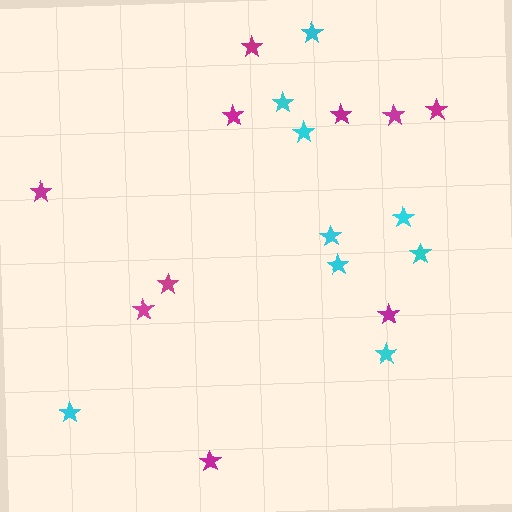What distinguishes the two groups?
There are 2 groups: one group of magenta stars (10) and one group of cyan stars (9).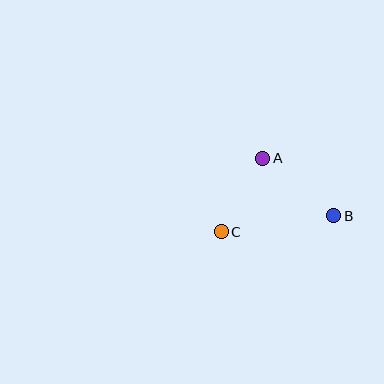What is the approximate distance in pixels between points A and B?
The distance between A and B is approximately 92 pixels.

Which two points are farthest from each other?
Points B and C are farthest from each other.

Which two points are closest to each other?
Points A and C are closest to each other.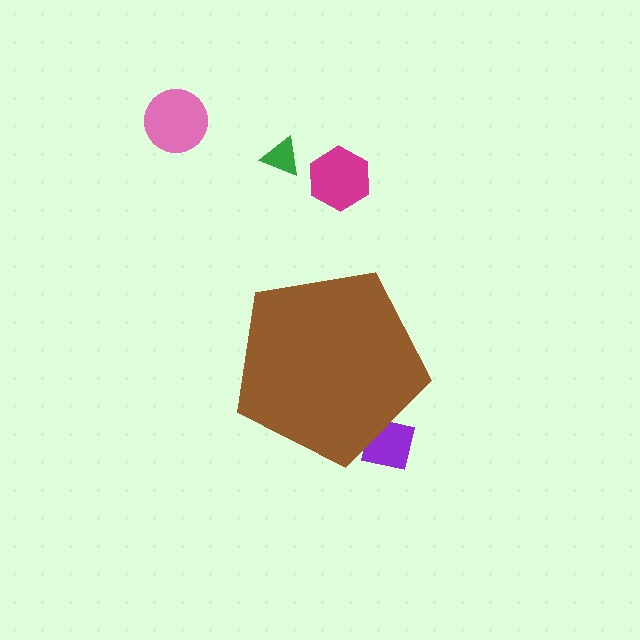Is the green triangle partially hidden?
No, the green triangle is fully visible.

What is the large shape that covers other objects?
A brown pentagon.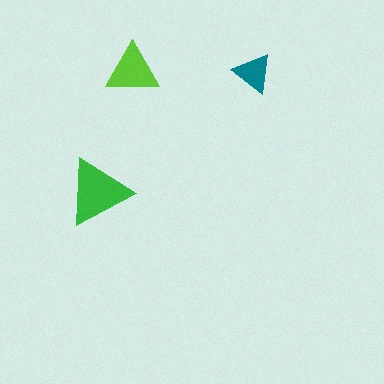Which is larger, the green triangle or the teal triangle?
The green one.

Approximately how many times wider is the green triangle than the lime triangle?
About 1.5 times wider.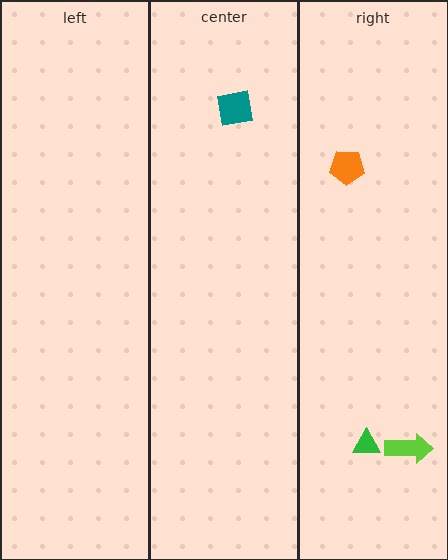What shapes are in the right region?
The green triangle, the orange pentagon, the lime arrow.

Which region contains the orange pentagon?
The right region.